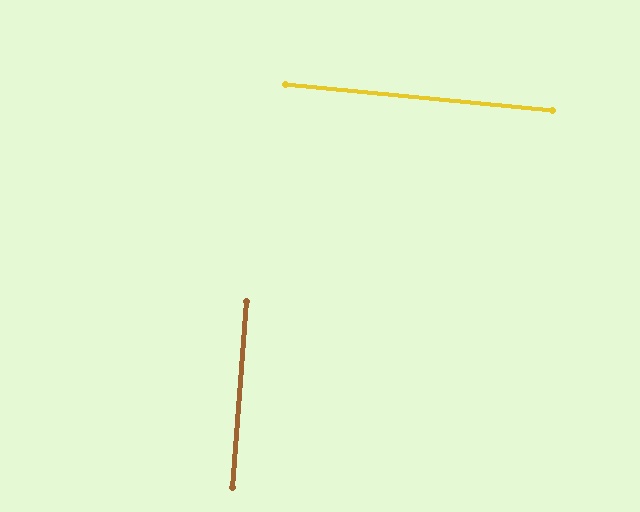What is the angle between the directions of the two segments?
Approximately 89 degrees.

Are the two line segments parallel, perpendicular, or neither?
Perpendicular — they meet at approximately 89°.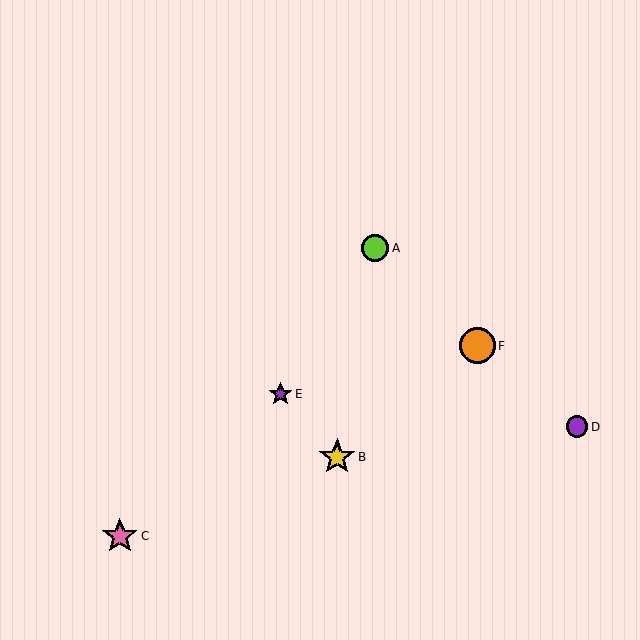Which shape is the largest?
The yellow star (labeled B) is the largest.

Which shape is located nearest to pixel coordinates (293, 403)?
The purple star (labeled E) at (281, 394) is nearest to that location.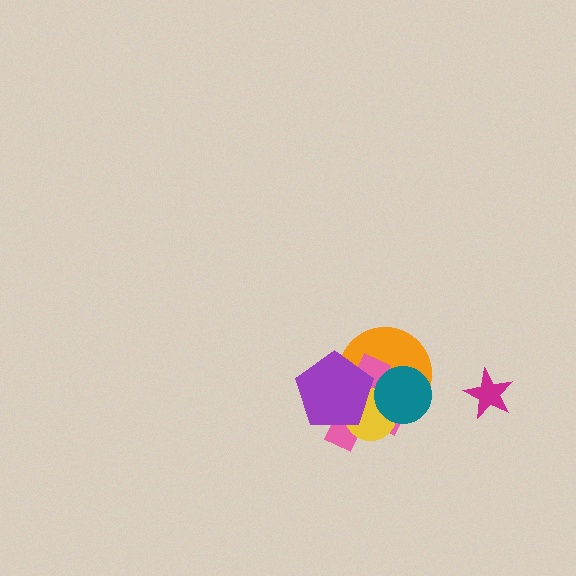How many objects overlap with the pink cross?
4 objects overlap with the pink cross.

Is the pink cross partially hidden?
Yes, it is partially covered by another shape.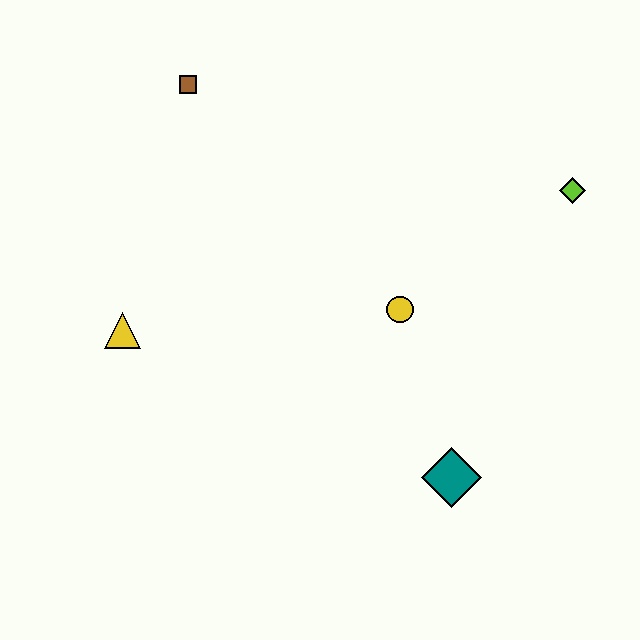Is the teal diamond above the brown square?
No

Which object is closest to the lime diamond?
The yellow circle is closest to the lime diamond.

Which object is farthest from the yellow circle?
The brown square is farthest from the yellow circle.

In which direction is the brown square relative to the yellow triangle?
The brown square is above the yellow triangle.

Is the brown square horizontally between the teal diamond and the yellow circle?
No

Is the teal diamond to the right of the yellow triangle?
Yes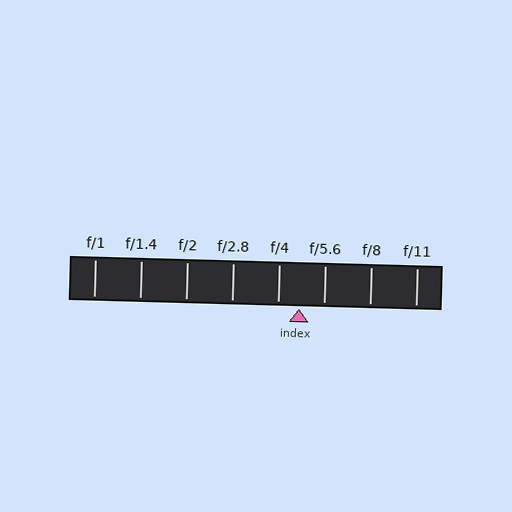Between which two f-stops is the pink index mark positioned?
The index mark is between f/4 and f/5.6.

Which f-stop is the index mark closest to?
The index mark is closest to f/4.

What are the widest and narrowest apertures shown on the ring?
The widest aperture shown is f/1 and the narrowest is f/11.